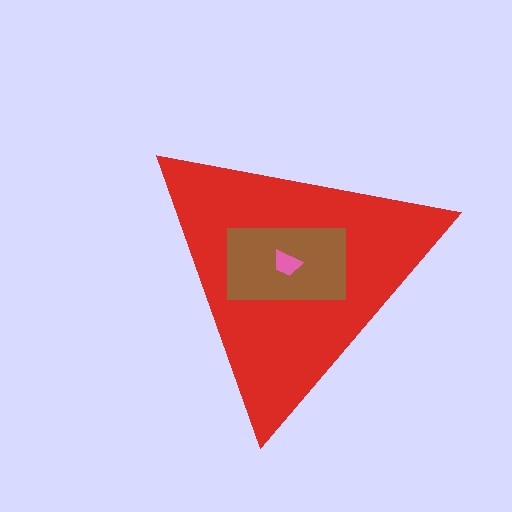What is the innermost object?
The pink trapezoid.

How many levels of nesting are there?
3.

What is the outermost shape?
The red triangle.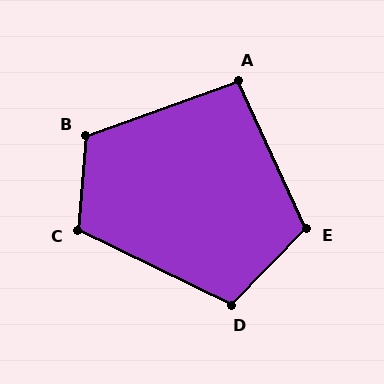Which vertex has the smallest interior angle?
A, at approximately 95 degrees.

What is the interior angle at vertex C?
Approximately 111 degrees (obtuse).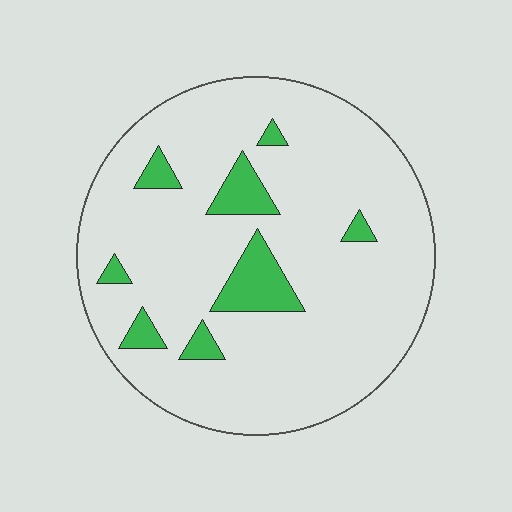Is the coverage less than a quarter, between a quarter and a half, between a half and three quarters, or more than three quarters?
Less than a quarter.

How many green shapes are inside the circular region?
8.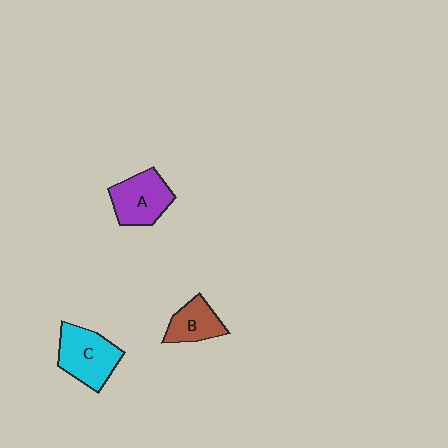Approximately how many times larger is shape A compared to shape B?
Approximately 1.4 times.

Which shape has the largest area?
Shape C (cyan).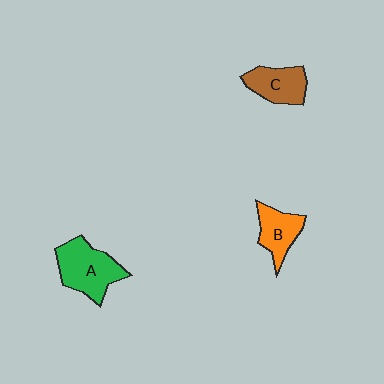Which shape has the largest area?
Shape A (green).